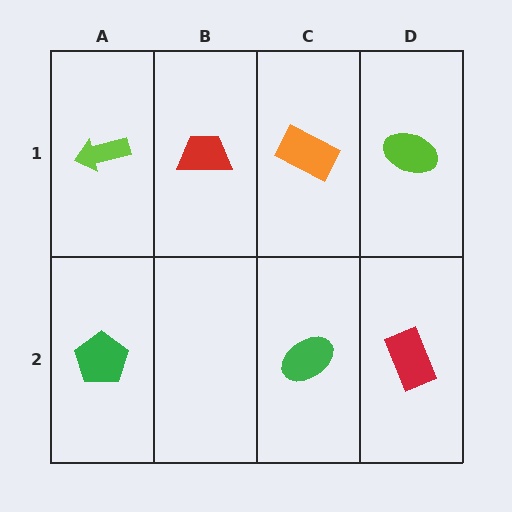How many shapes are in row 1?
4 shapes.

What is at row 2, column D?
A red rectangle.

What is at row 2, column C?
A green ellipse.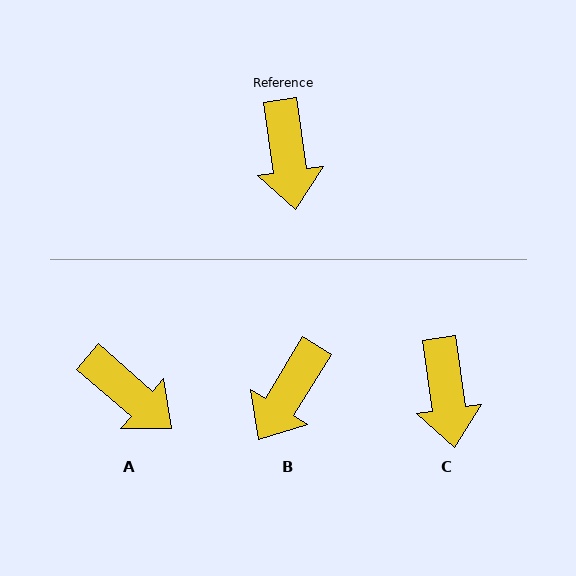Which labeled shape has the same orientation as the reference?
C.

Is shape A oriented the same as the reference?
No, it is off by about 41 degrees.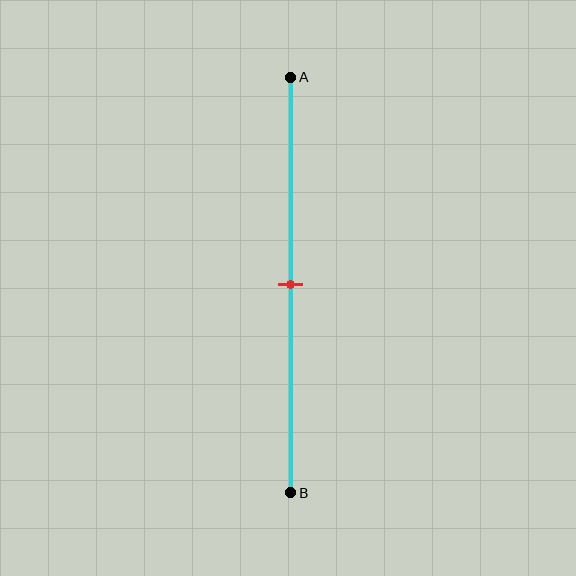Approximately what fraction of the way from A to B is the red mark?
The red mark is approximately 50% of the way from A to B.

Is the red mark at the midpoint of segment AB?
Yes, the mark is approximately at the midpoint.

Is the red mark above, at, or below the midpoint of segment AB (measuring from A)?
The red mark is approximately at the midpoint of segment AB.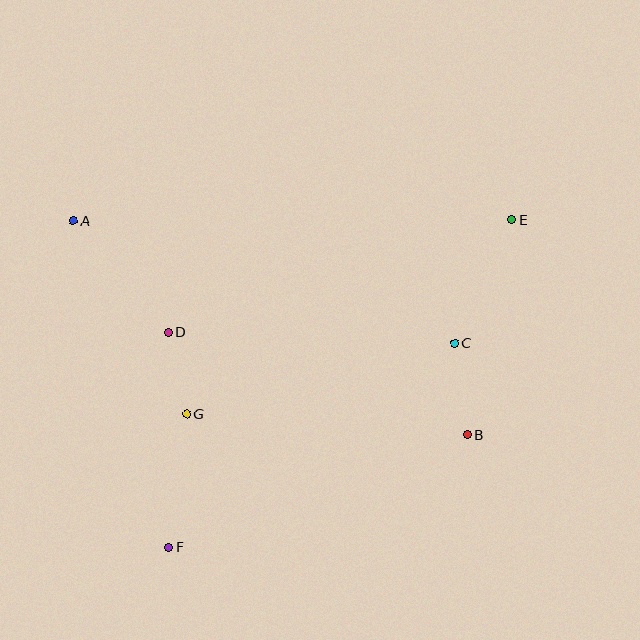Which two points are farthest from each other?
Points E and F are farthest from each other.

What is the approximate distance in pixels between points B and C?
The distance between B and C is approximately 93 pixels.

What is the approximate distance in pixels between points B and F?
The distance between B and F is approximately 319 pixels.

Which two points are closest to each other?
Points D and G are closest to each other.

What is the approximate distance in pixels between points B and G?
The distance between B and G is approximately 281 pixels.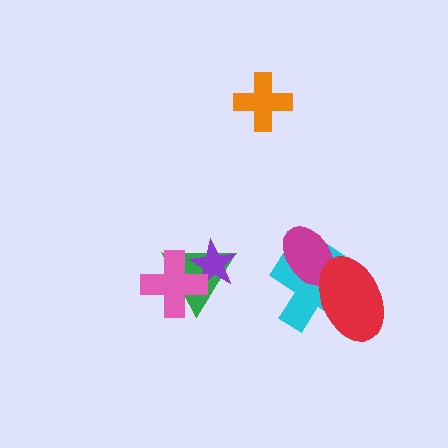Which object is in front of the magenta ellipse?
The red ellipse is in front of the magenta ellipse.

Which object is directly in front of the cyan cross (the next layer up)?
The magenta ellipse is directly in front of the cyan cross.